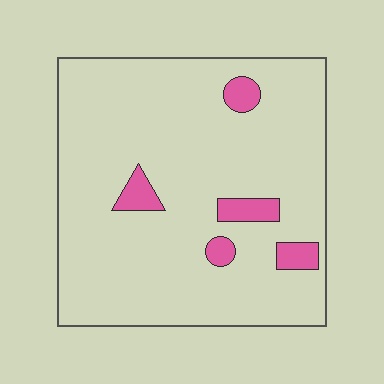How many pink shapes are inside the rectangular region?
5.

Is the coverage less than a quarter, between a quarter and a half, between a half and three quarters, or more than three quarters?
Less than a quarter.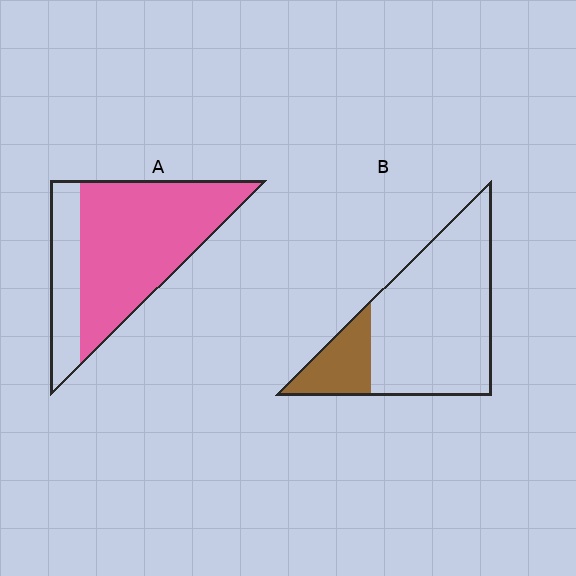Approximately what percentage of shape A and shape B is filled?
A is approximately 75% and B is approximately 20%.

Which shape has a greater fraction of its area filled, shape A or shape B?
Shape A.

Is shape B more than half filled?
No.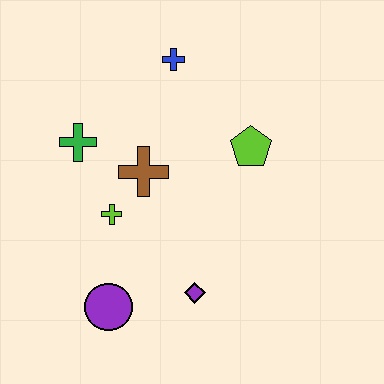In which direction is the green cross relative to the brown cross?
The green cross is to the left of the brown cross.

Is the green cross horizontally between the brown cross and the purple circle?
No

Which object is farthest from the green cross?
The purple diamond is farthest from the green cross.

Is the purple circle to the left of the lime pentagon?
Yes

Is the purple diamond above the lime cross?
No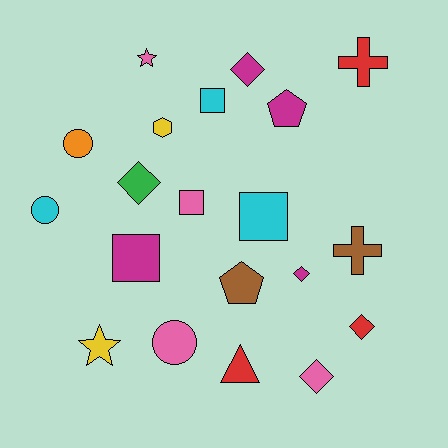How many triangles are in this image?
There is 1 triangle.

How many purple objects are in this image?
There are no purple objects.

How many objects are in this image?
There are 20 objects.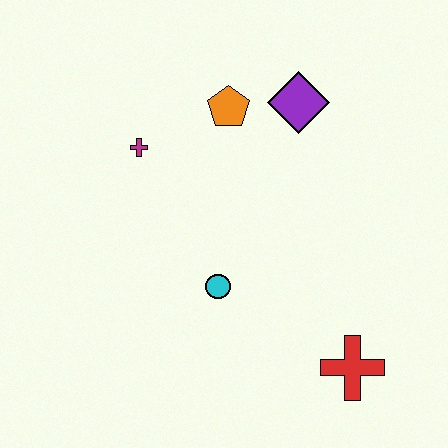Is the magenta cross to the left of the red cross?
Yes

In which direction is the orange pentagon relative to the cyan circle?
The orange pentagon is above the cyan circle.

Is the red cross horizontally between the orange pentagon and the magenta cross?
No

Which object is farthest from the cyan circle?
The purple diamond is farthest from the cyan circle.